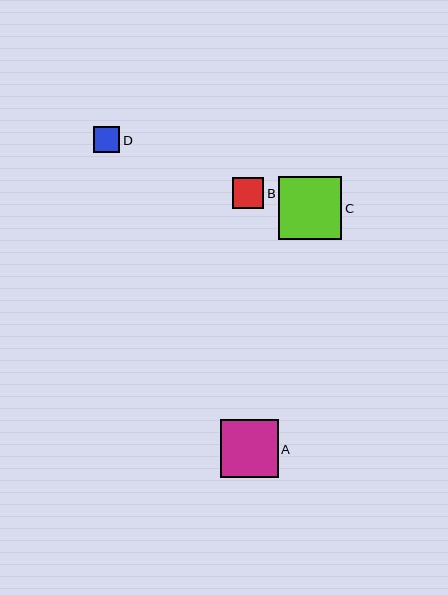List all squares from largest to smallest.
From largest to smallest: C, A, B, D.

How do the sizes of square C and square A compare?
Square C and square A are approximately the same size.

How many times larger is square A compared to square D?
Square A is approximately 2.2 times the size of square D.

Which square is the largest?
Square C is the largest with a size of approximately 63 pixels.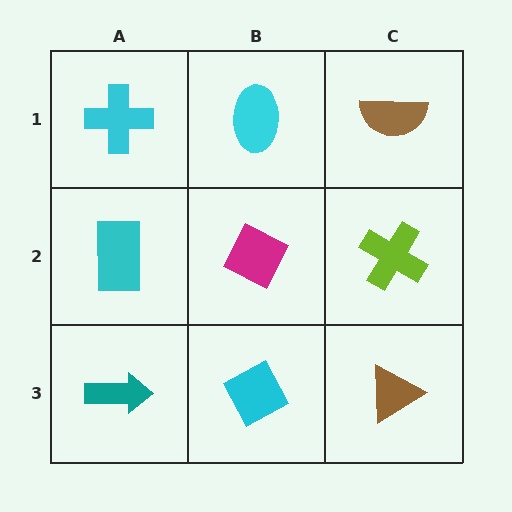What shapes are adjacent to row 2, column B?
A cyan ellipse (row 1, column B), a cyan diamond (row 3, column B), a cyan rectangle (row 2, column A), a lime cross (row 2, column C).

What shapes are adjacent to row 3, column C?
A lime cross (row 2, column C), a cyan diamond (row 3, column B).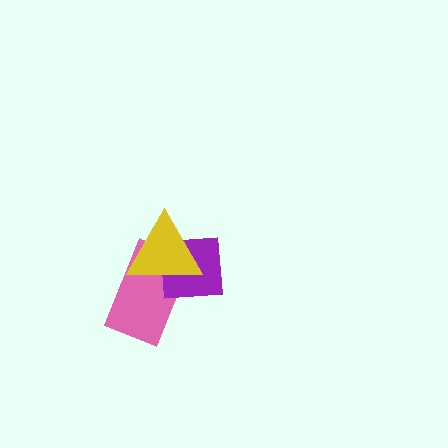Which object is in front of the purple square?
The yellow triangle is in front of the purple square.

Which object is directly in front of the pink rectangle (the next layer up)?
The purple square is directly in front of the pink rectangle.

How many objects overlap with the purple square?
2 objects overlap with the purple square.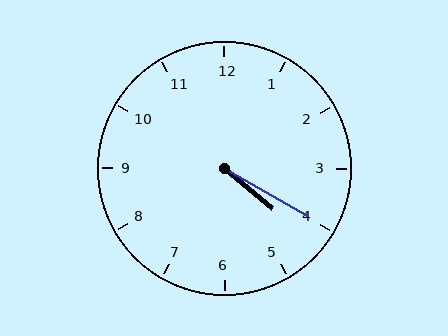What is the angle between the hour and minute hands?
Approximately 10 degrees.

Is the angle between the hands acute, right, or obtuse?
It is acute.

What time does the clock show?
4:20.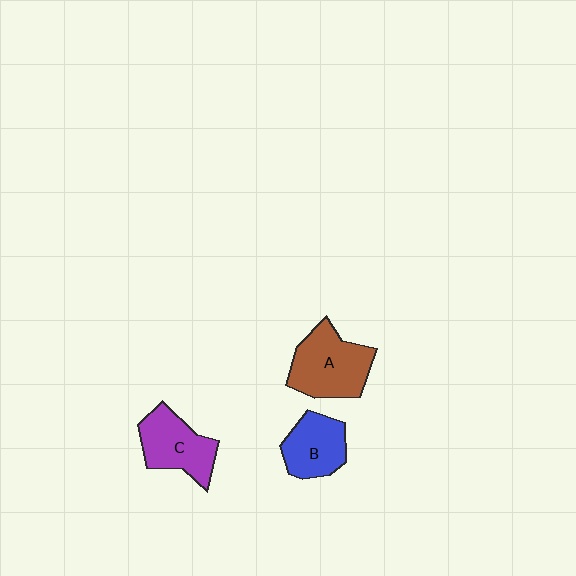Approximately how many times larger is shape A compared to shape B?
Approximately 1.4 times.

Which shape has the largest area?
Shape A (brown).